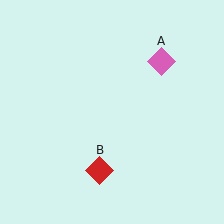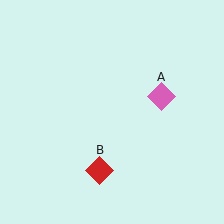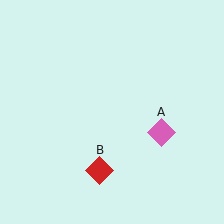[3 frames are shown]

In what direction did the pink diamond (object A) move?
The pink diamond (object A) moved down.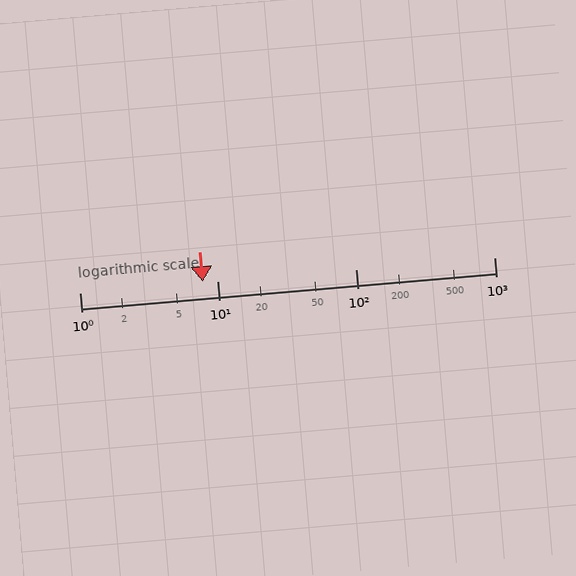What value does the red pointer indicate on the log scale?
The pointer indicates approximately 7.8.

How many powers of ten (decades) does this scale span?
The scale spans 3 decades, from 1 to 1000.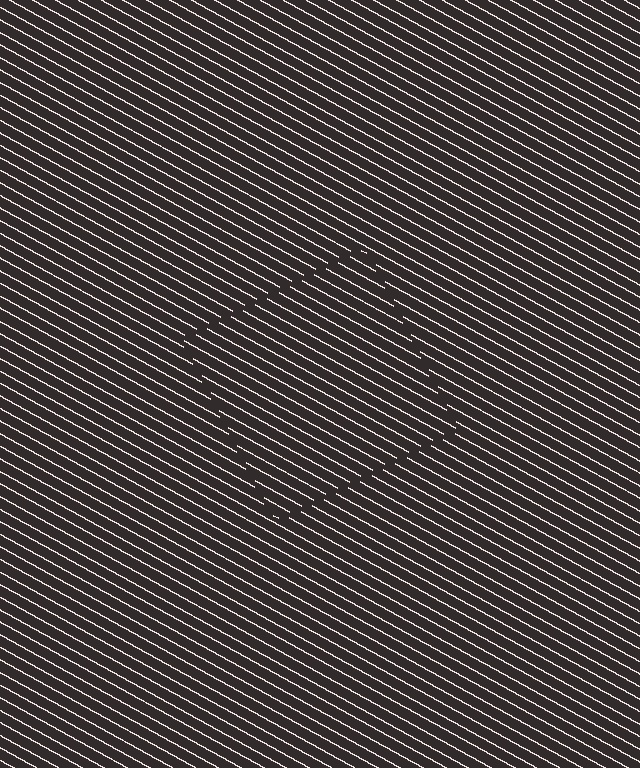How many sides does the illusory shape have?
4 sides — the line-ends trace a square.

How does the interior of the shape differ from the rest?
The interior of the shape contains the same grating, shifted by half a period — the contour is defined by the phase discontinuity where line-ends from the inner and outer gratings abut.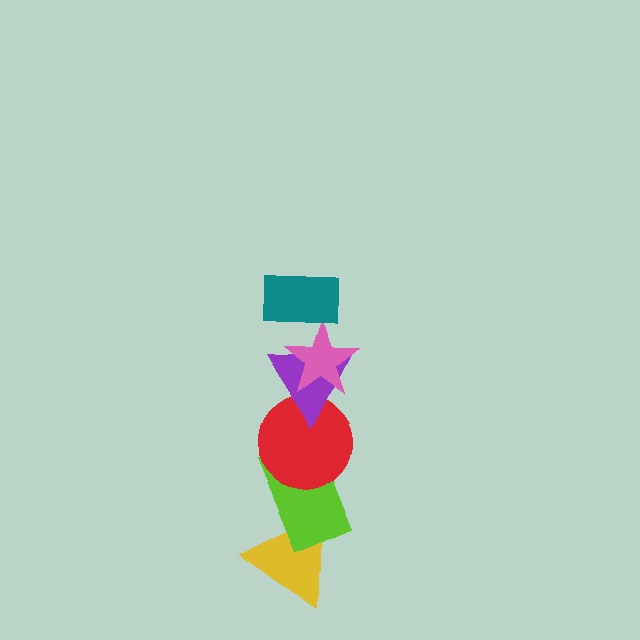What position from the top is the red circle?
The red circle is 4th from the top.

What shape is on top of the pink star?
The teal rectangle is on top of the pink star.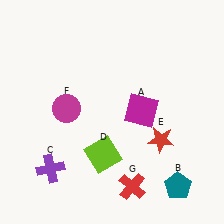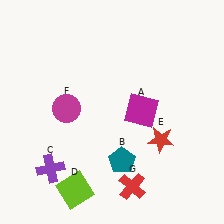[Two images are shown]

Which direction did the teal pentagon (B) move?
The teal pentagon (B) moved left.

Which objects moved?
The objects that moved are: the teal pentagon (B), the lime square (D).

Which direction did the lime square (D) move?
The lime square (D) moved down.